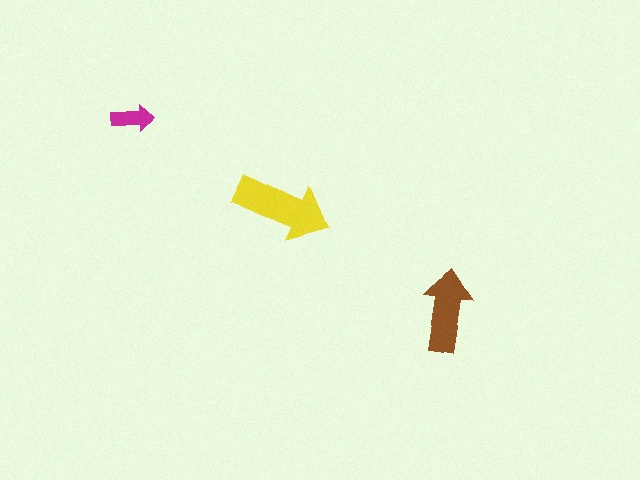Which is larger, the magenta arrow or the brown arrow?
The brown one.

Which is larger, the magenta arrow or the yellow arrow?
The yellow one.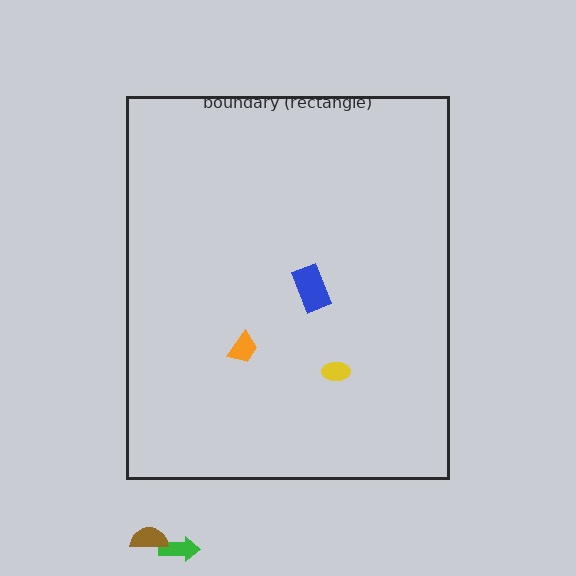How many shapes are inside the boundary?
3 inside, 2 outside.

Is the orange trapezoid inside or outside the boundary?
Inside.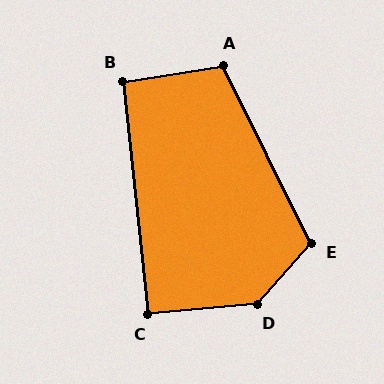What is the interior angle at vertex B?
Approximately 93 degrees (approximately right).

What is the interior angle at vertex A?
Approximately 107 degrees (obtuse).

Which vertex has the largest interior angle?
D, at approximately 137 degrees.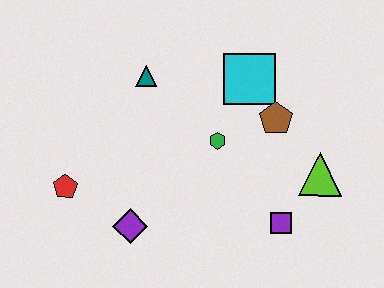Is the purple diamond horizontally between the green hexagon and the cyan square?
No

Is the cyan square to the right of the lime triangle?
No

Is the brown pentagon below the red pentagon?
No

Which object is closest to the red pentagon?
The purple diamond is closest to the red pentagon.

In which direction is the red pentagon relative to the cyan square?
The red pentagon is to the left of the cyan square.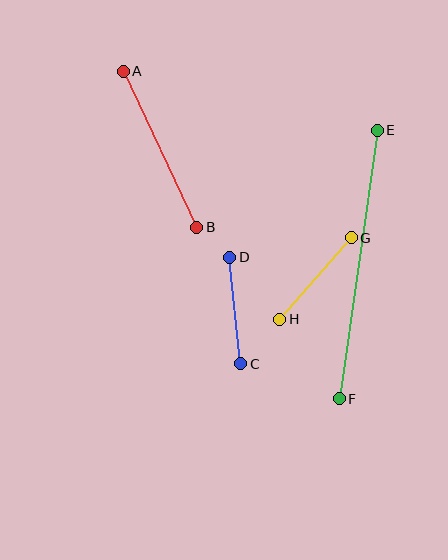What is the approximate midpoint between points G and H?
The midpoint is at approximately (315, 279) pixels.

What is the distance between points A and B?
The distance is approximately 172 pixels.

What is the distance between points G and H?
The distance is approximately 108 pixels.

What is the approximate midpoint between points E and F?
The midpoint is at approximately (358, 265) pixels.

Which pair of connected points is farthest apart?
Points E and F are farthest apart.